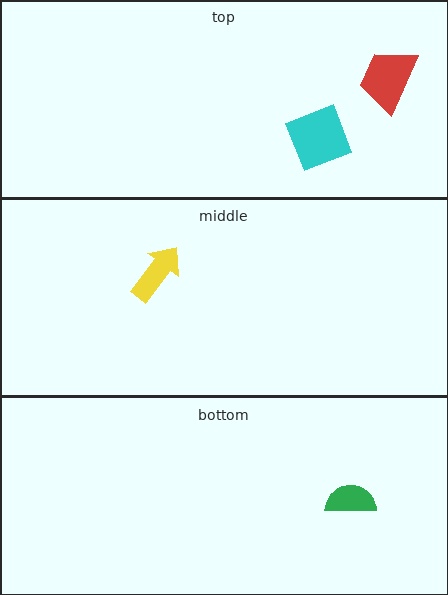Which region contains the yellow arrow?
The middle region.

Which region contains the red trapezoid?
The top region.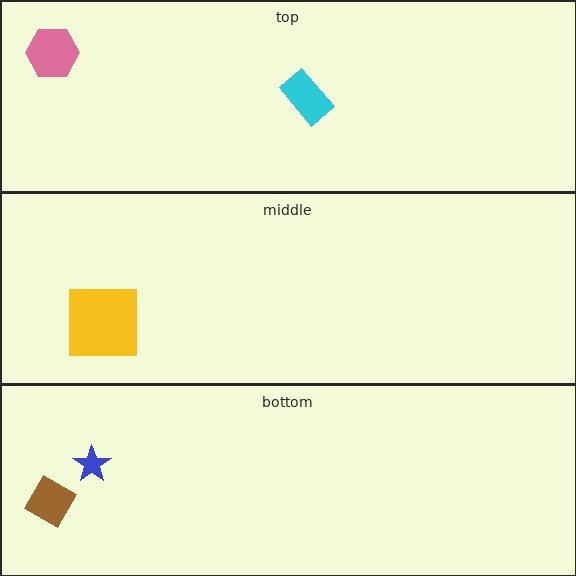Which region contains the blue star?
The bottom region.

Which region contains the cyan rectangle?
The top region.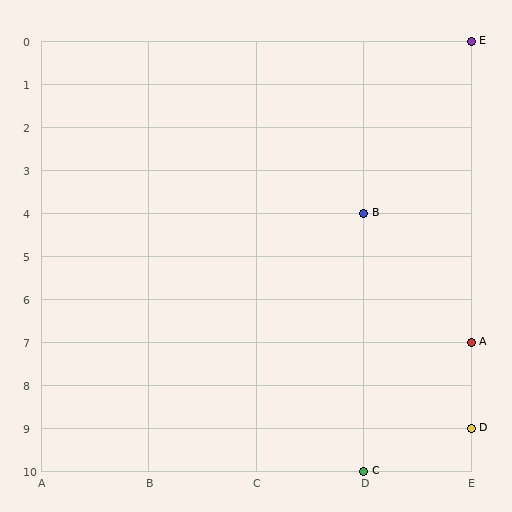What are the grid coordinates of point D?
Point D is at grid coordinates (E, 9).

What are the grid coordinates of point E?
Point E is at grid coordinates (E, 0).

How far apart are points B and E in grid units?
Points B and E are 1 column and 4 rows apart (about 4.1 grid units diagonally).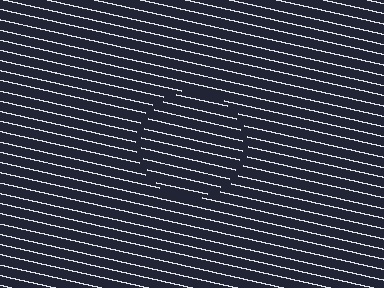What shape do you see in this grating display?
An illusory circle. The interior of the shape contains the same grating, shifted by half a period — the contour is defined by the phase discontinuity where line-ends from the inner and outer gratings abut.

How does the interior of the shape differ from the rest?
The interior of the shape contains the same grating, shifted by half a period — the contour is defined by the phase discontinuity where line-ends from the inner and outer gratings abut.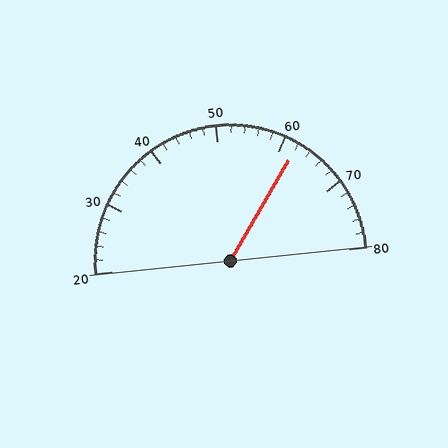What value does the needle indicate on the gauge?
The needle indicates approximately 62.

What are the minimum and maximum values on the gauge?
The gauge ranges from 20 to 80.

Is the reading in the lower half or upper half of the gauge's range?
The reading is in the upper half of the range (20 to 80).